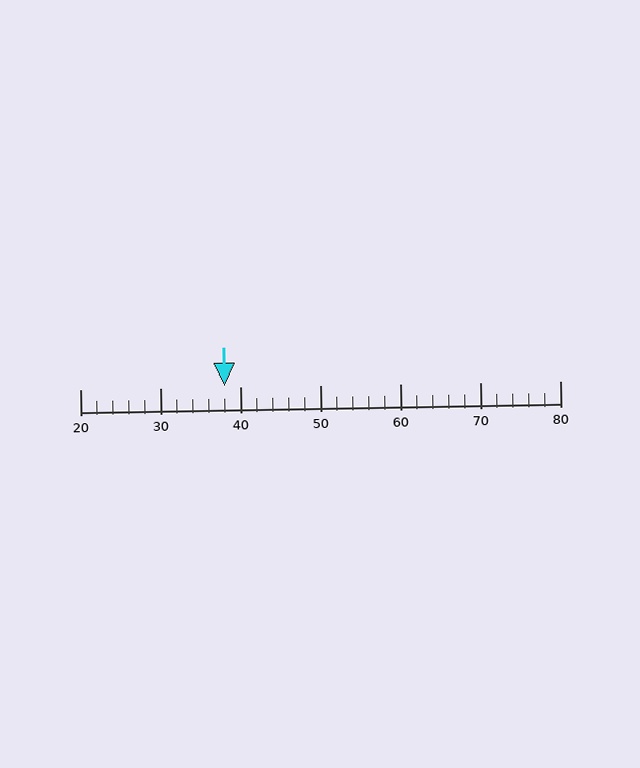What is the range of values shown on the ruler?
The ruler shows values from 20 to 80.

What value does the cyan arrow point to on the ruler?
The cyan arrow points to approximately 38.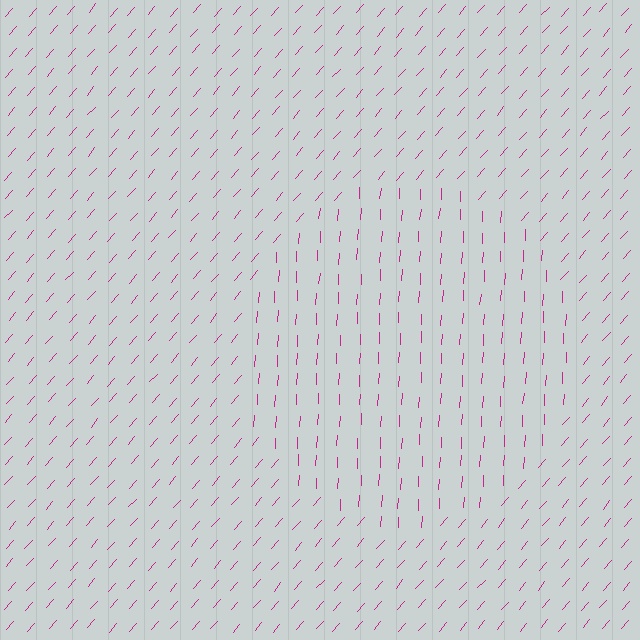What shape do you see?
I see a circle.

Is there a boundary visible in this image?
Yes, there is a texture boundary formed by a change in line orientation.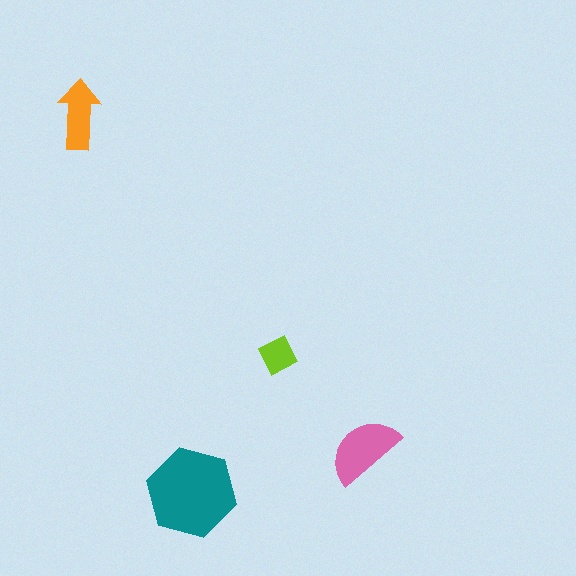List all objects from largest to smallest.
The teal hexagon, the pink semicircle, the orange arrow, the lime diamond.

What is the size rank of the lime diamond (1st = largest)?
4th.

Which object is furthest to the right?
The pink semicircle is rightmost.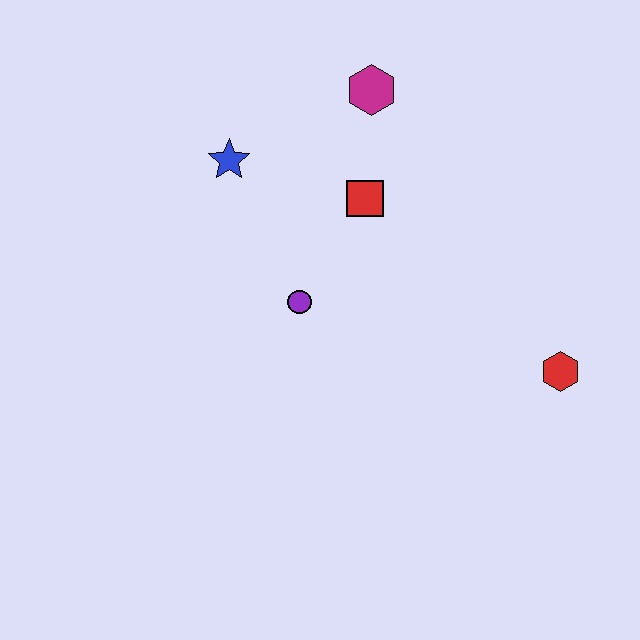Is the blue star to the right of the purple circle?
No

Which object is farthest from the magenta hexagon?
The red hexagon is farthest from the magenta hexagon.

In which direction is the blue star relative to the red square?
The blue star is to the left of the red square.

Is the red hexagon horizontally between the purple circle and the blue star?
No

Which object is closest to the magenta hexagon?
The red square is closest to the magenta hexagon.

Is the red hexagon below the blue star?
Yes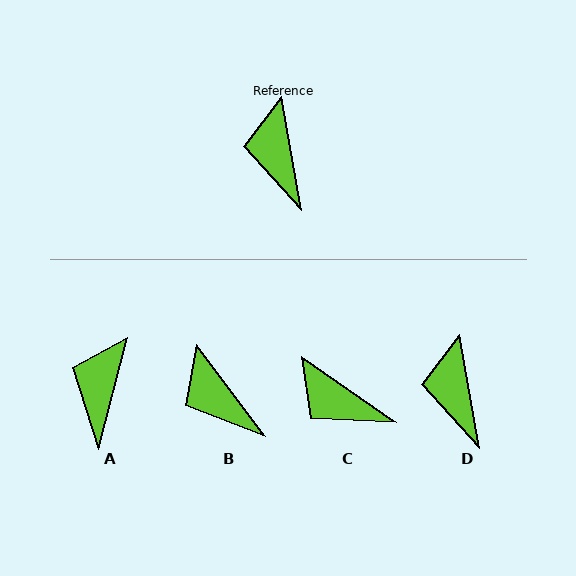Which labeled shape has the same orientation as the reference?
D.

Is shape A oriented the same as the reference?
No, it is off by about 24 degrees.